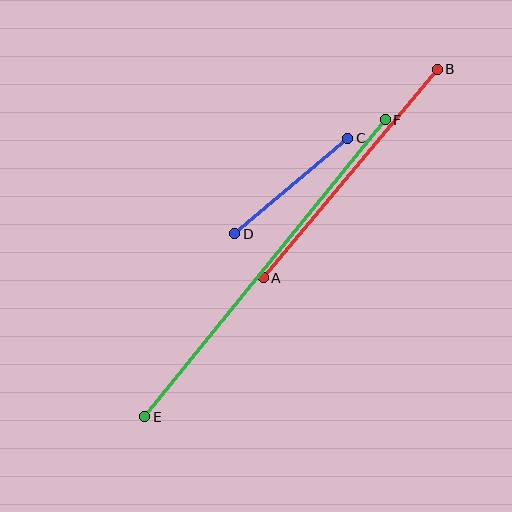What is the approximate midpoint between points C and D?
The midpoint is at approximately (291, 186) pixels.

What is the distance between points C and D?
The distance is approximately 148 pixels.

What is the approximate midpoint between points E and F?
The midpoint is at approximately (265, 268) pixels.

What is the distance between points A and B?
The distance is approximately 272 pixels.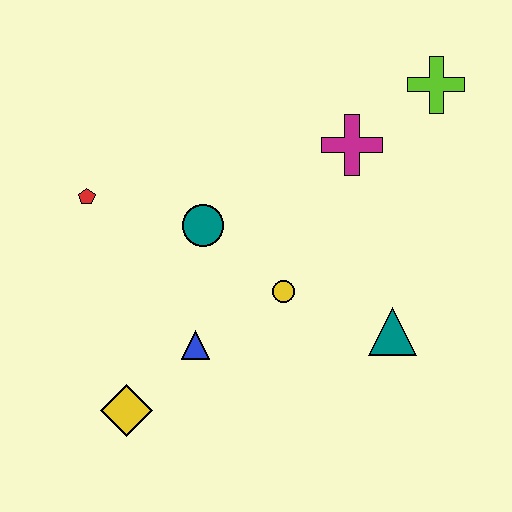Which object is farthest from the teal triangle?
The red pentagon is farthest from the teal triangle.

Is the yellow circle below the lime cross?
Yes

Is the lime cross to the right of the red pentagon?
Yes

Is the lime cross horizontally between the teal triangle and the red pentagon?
No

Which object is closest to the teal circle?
The yellow circle is closest to the teal circle.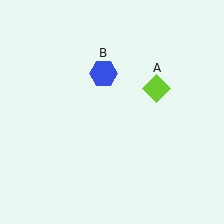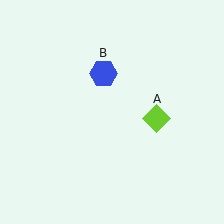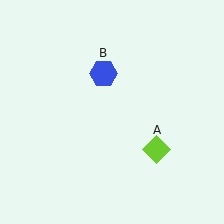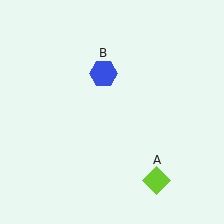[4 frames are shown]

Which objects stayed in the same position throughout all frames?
Blue hexagon (object B) remained stationary.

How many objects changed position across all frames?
1 object changed position: lime diamond (object A).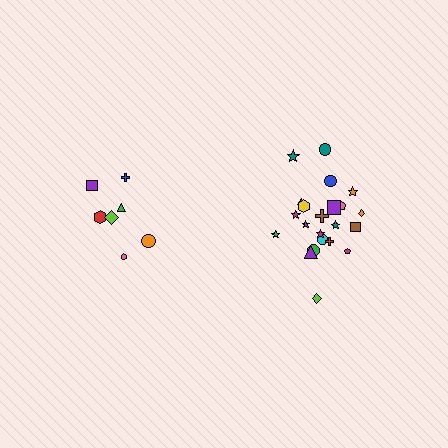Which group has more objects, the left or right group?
The right group.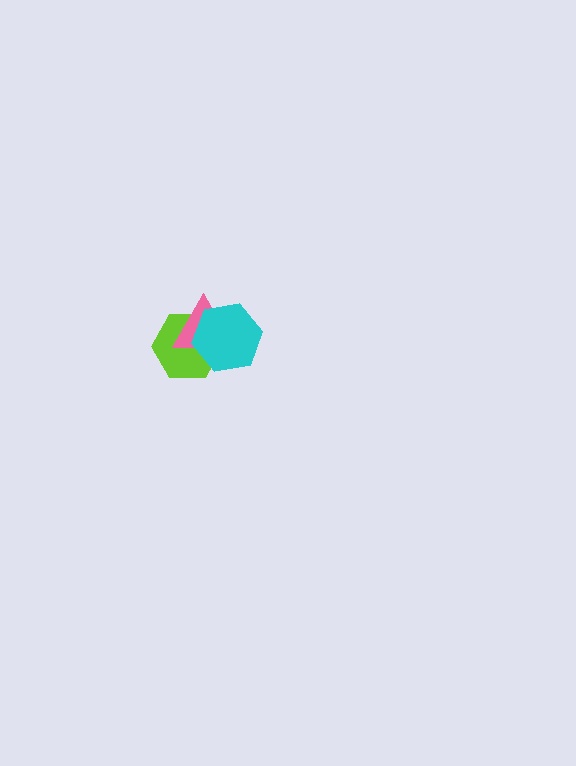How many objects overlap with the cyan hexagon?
2 objects overlap with the cyan hexagon.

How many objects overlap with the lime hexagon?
2 objects overlap with the lime hexagon.